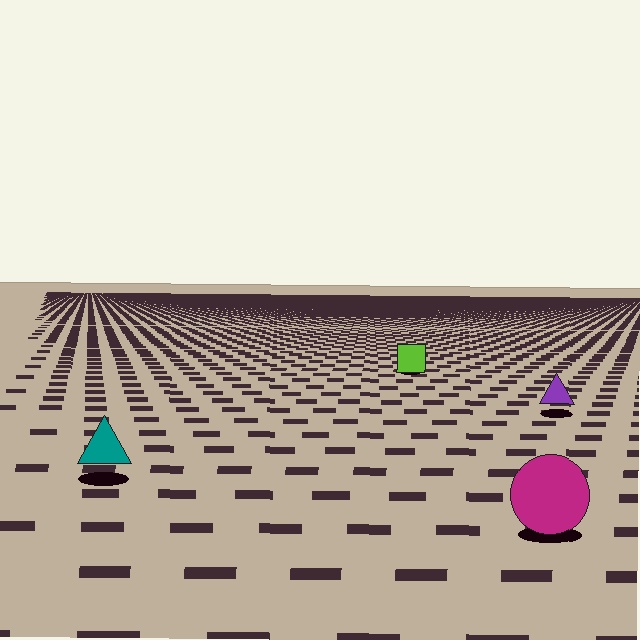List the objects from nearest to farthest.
From nearest to farthest: the magenta circle, the teal triangle, the purple triangle, the lime square.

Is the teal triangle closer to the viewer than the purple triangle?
Yes. The teal triangle is closer — you can tell from the texture gradient: the ground texture is coarser near it.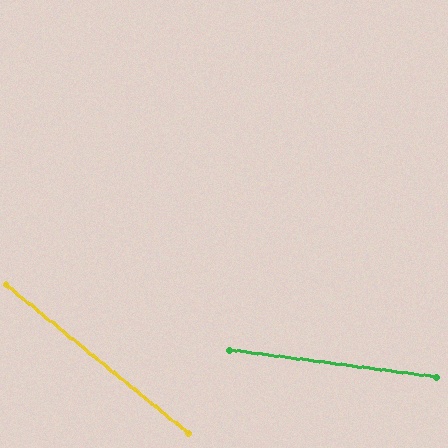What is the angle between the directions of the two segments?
Approximately 32 degrees.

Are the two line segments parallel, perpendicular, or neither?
Neither parallel nor perpendicular — they differ by about 32°.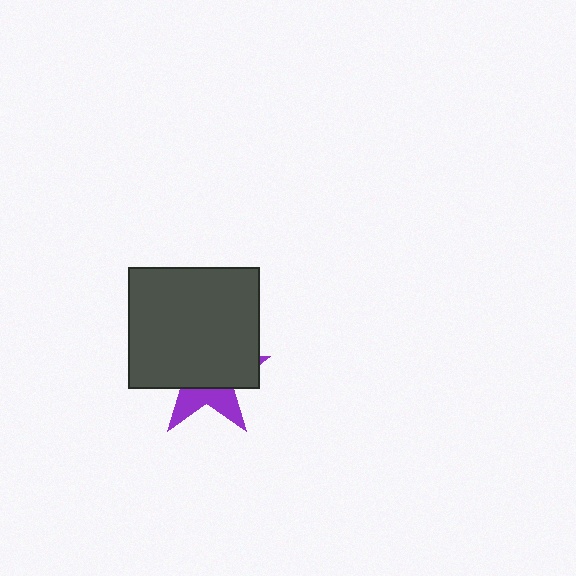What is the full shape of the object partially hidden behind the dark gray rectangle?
The partially hidden object is a purple star.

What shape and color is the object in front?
The object in front is a dark gray rectangle.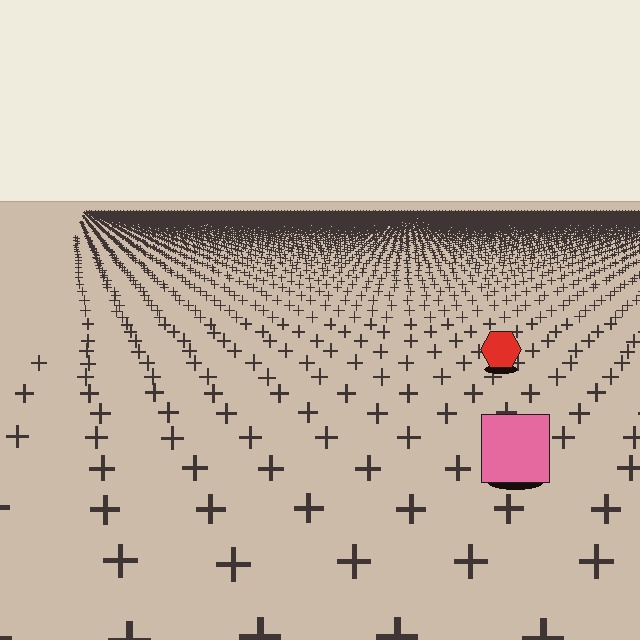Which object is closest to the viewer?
The pink square is closest. The texture marks near it are larger and more spread out.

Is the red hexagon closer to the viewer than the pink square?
No. The pink square is closer — you can tell from the texture gradient: the ground texture is coarser near it.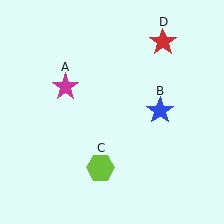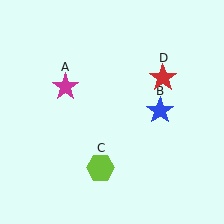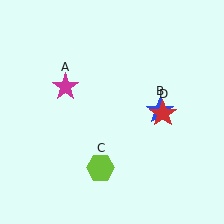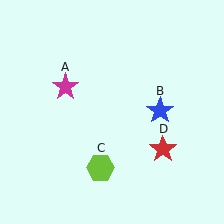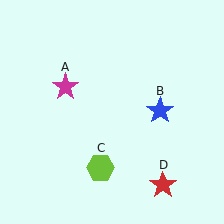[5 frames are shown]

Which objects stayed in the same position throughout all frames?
Magenta star (object A) and blue star (object B) and lime hexagon (object C) remained stationary.